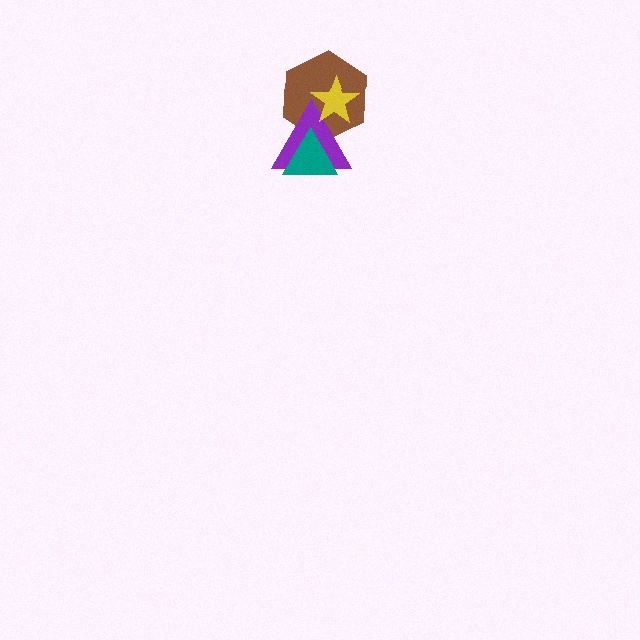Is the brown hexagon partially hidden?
Yes, it is partially covered by another shape.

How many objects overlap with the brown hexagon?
3 objects overlap with the brown hexagon.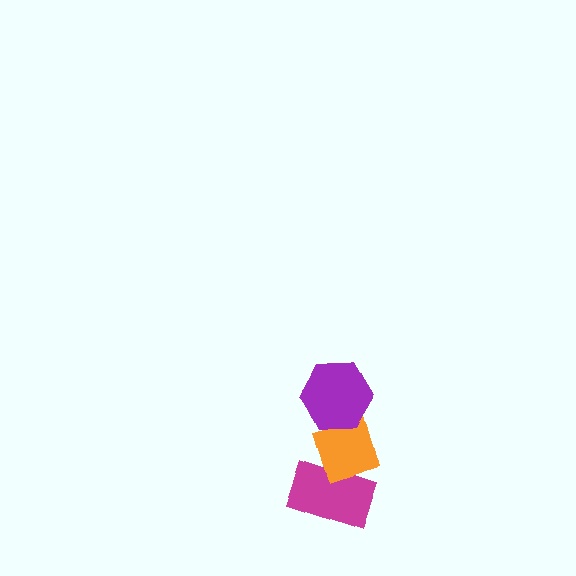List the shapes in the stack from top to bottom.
From top to bottom: the purple hexagon, the orange diamond, the magenta rectangle.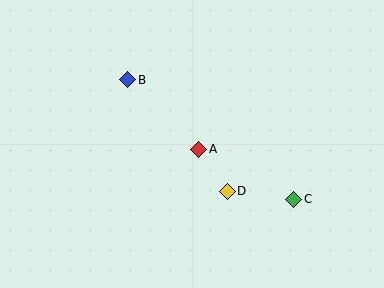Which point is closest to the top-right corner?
Point C is closest to the top-right corner.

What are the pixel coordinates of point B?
Point B is at (128, 80).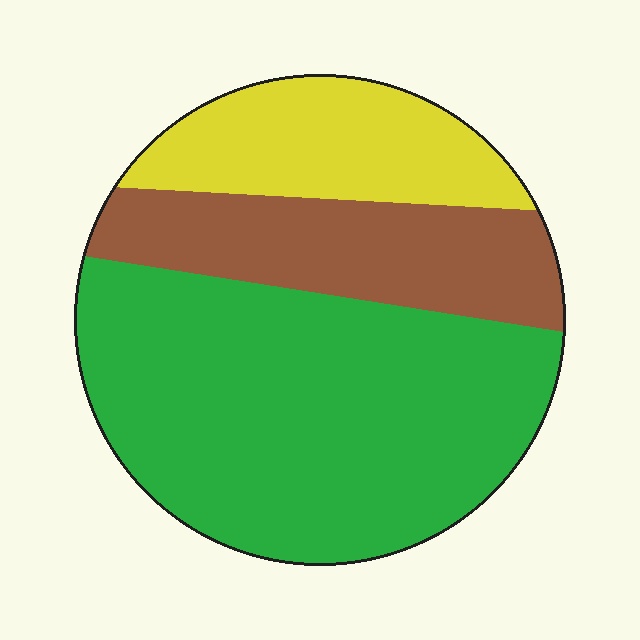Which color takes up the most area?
Green, at roughly 55%.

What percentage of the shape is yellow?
Yellow takes up about one fifth (1/5) of the shape.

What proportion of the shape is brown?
Brown covers 23% of the shape.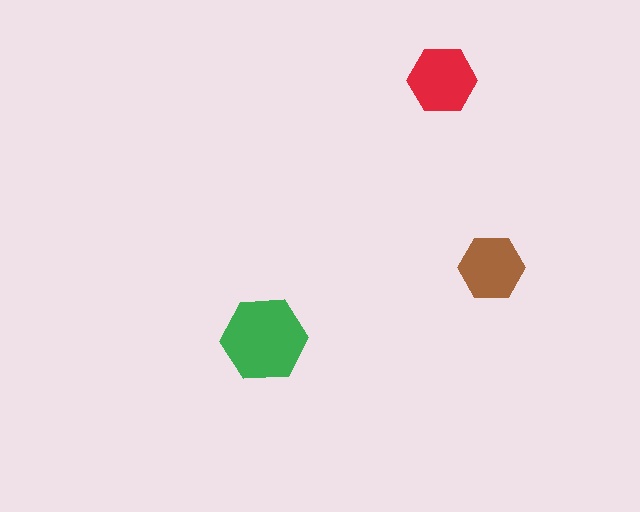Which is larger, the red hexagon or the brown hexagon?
The red one.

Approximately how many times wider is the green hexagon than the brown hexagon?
About 1.5 times wider.